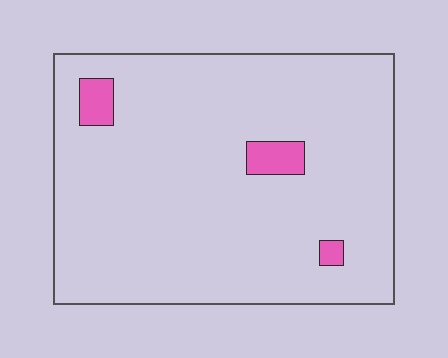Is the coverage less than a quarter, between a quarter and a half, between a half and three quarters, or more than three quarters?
Less than a quarter.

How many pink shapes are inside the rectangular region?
3.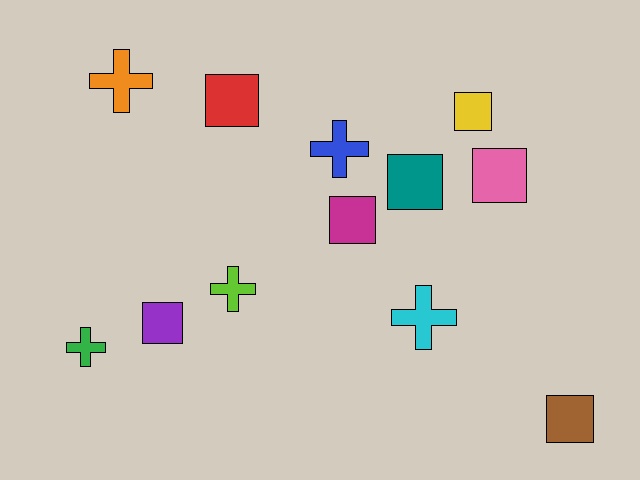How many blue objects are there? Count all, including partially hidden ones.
There is 1 blue object.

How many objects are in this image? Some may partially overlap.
There are 12 objects.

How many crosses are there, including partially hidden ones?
There are 5 crosses.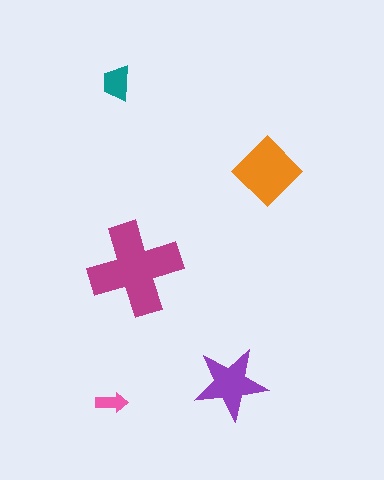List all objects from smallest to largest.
The pink arrow, the teal trapezoid, the purple star, the orange diamond, the magenta cross.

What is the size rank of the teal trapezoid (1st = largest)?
4th.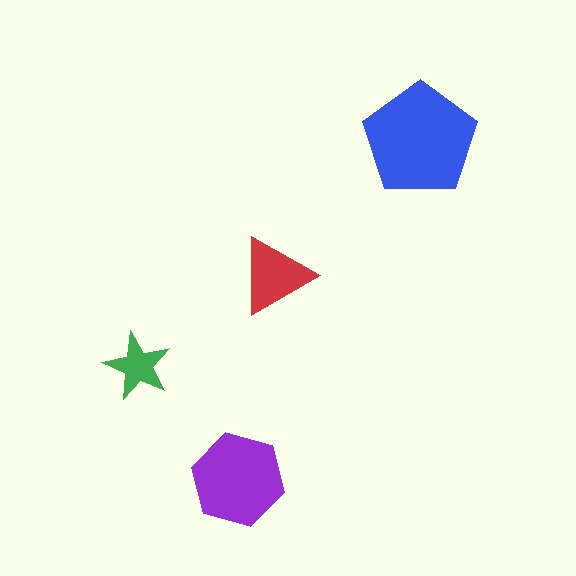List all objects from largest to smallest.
The blue pentagon, the purple hexagon, the red triangle, the green star.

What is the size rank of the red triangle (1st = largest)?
3rd.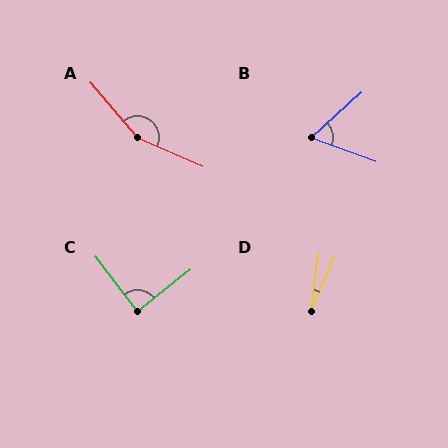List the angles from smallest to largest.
D (15°), B (62°), C (89°), A (154°).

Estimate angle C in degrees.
Approximately 89 degrees.